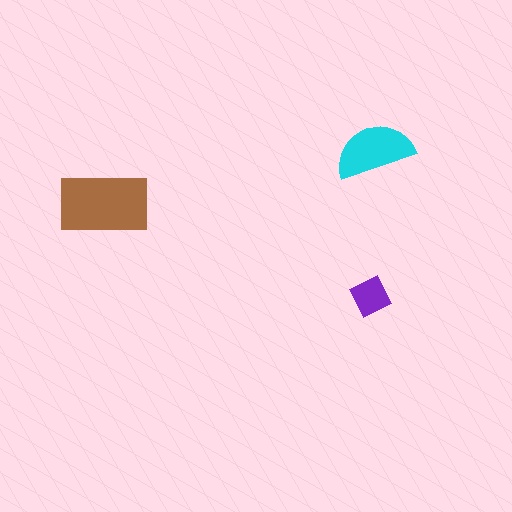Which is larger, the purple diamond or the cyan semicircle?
The cyan semicircle.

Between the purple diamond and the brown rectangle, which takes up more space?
The brown rectangle.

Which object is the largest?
The brown rectangle.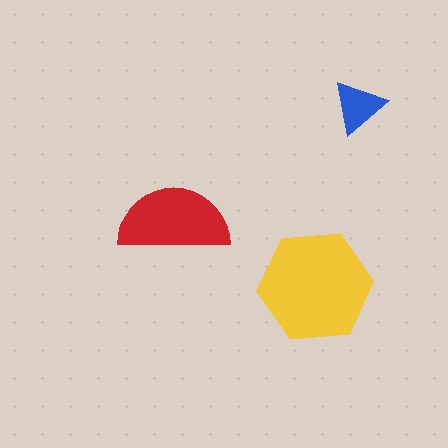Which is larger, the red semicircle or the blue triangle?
The red semicircle.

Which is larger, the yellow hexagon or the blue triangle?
The yellow hexagon.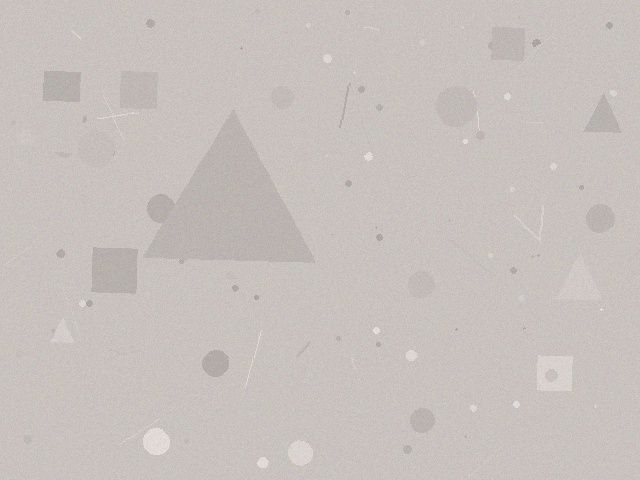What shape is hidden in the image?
A triangle is hidden in the image.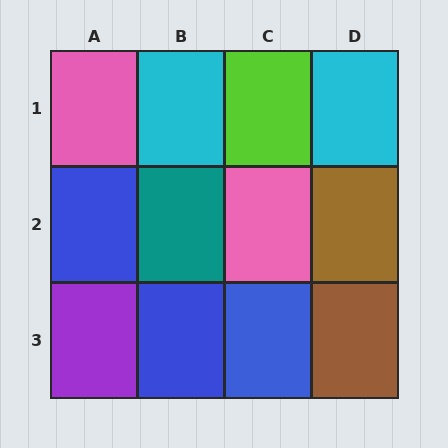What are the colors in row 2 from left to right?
Blue, teal, pink, brown.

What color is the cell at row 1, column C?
Lime.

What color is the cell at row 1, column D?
Cyan.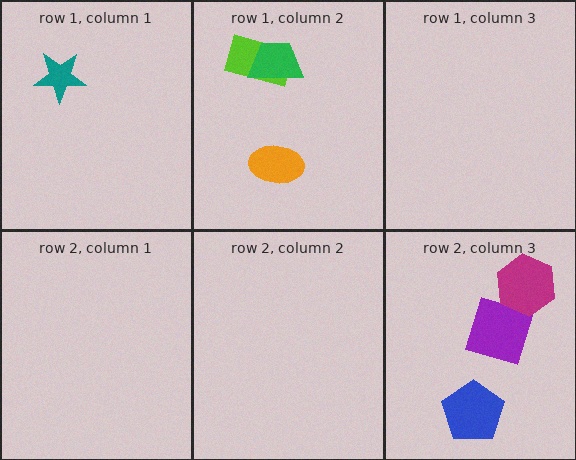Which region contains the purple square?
The row 2, column 3 region.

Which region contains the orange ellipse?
The row 1, column 2 region.